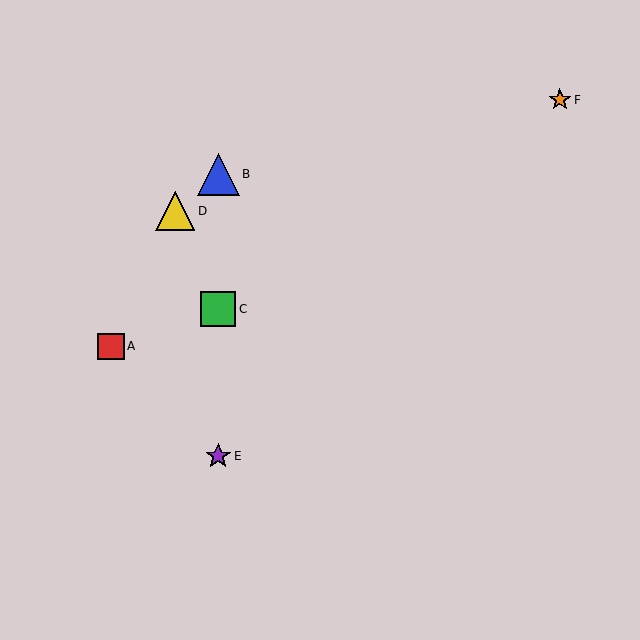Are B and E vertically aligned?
Yes, both are at x≈218.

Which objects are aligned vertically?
Objects B, C, E are aligned vertically.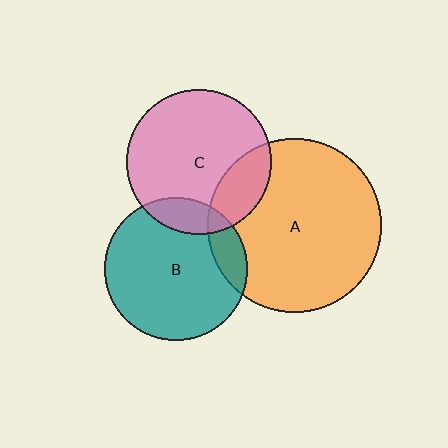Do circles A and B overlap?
Yes.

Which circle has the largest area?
Circle A (orange).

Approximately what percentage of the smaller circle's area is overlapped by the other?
Approximately 15%.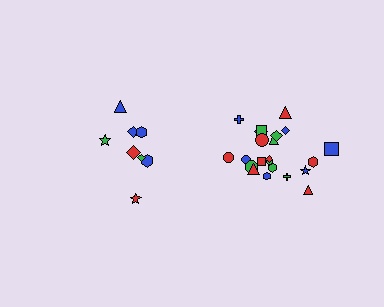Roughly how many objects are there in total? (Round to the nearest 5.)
Roughly 30 objects in total.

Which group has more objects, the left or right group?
The right group.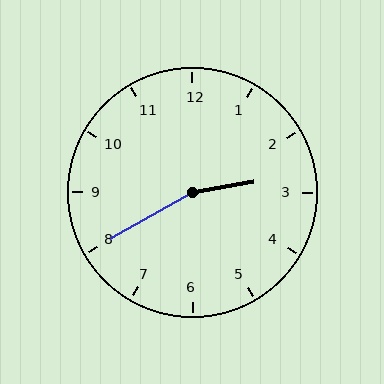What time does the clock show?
2:40.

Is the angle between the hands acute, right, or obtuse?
It is obtuse.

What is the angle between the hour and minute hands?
Approximately 160 degrees.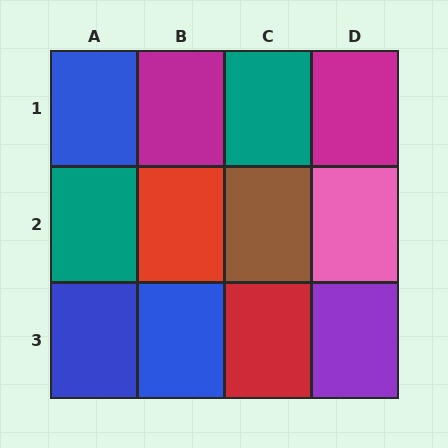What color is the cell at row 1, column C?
Teal.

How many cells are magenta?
2 cells are magenta.